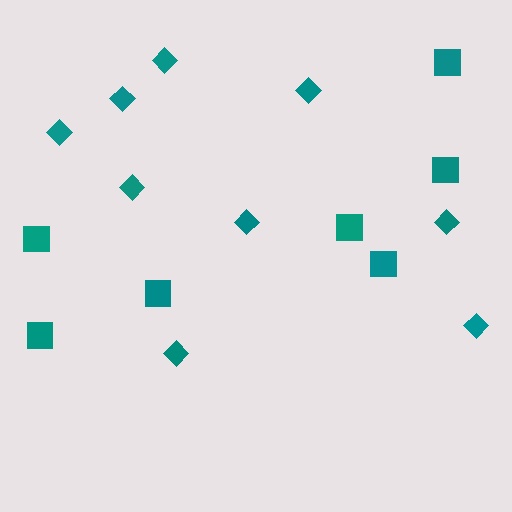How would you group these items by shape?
There are 2 groups: one group of squares (7) and one group of diamonds (9).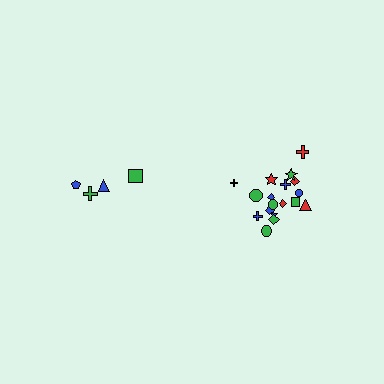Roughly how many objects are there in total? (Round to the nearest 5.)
Roughly 20 objects in total.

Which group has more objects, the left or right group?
The right group.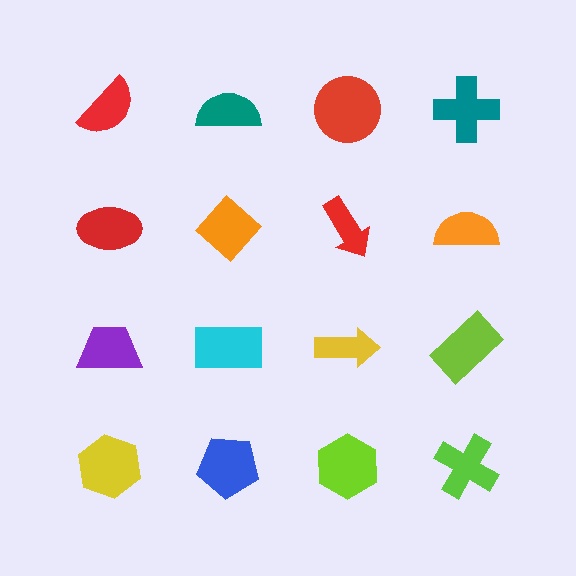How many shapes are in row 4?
4 shapes.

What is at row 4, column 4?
A lime cross.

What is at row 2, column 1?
A red ellipse.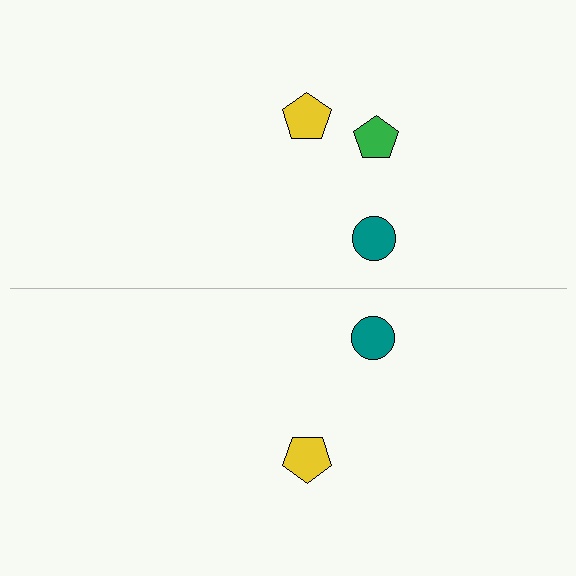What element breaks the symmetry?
A green pentagon is missing from the bottom side.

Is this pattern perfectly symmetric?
No, the pattern is not perfectly symmetric. A green pentagon is missing from the bottom side.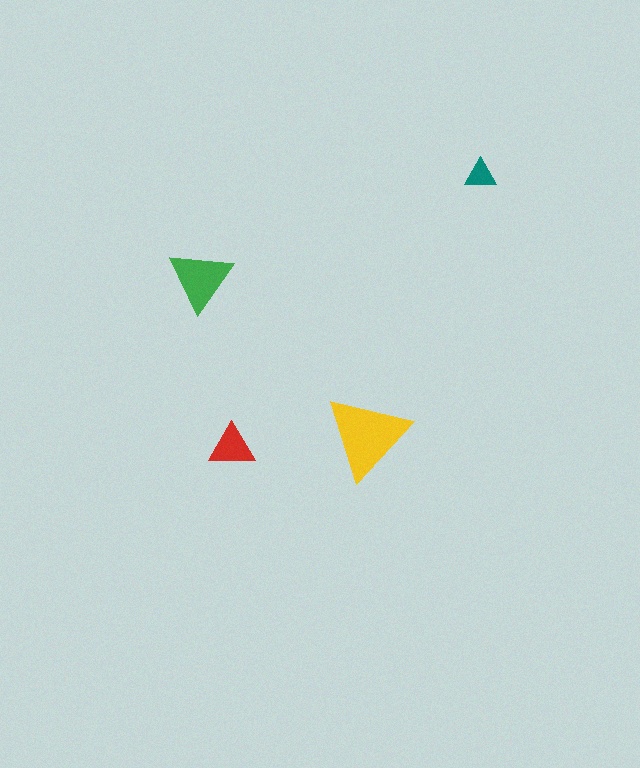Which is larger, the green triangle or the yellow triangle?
The yellow one.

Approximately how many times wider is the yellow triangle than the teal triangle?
About 2.5 times wider.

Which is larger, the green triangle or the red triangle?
The green one.